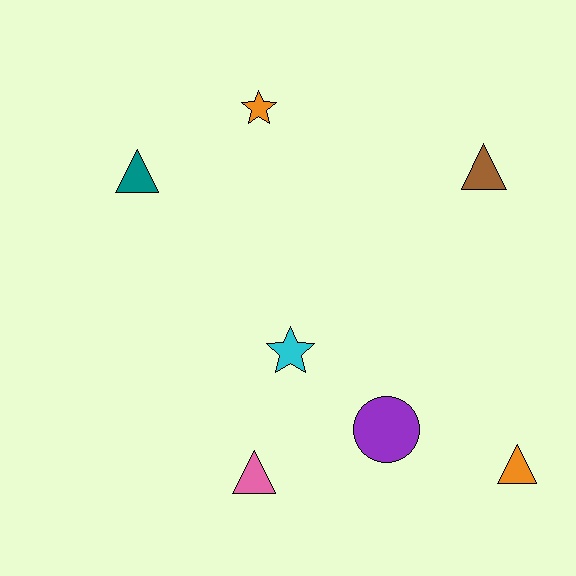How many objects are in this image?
There are 7 objects.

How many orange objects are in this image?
There are 2 orange objects.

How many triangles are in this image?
There are 4 triangles.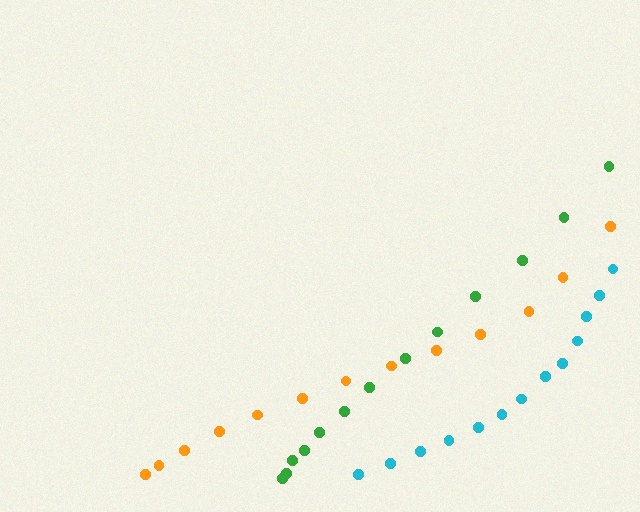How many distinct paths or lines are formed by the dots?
There are 3 distinct paths.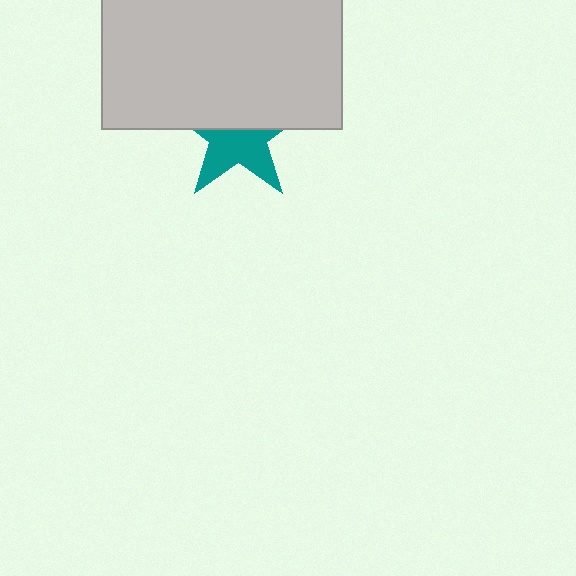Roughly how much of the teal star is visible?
About half of it is visible (roughly 50%).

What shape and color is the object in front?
The object in front is a light gray rectangle.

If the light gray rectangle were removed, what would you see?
You would see the complete teal star.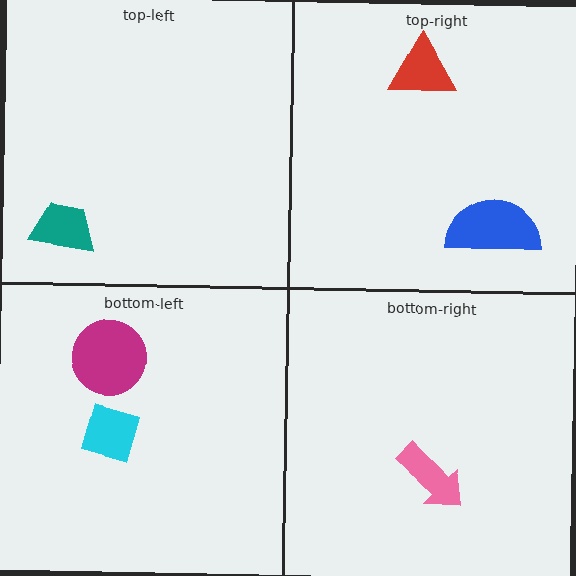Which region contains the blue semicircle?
The top-right region.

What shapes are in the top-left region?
The teal trapezoid.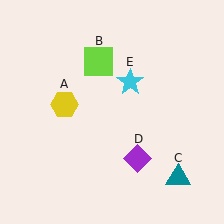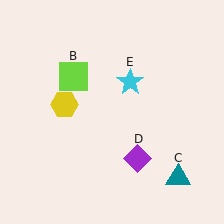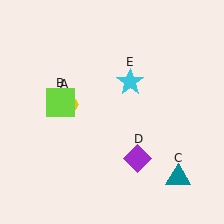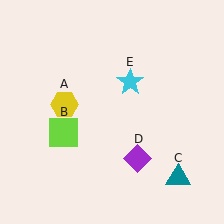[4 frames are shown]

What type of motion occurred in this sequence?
The lime square (object B) rotated counterclockwise around the center of the scene.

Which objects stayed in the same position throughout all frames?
Yellow hexagon (object A) and teal triangle (object C) and purple diamond (object D) and cyan star (object E) remained stationary.